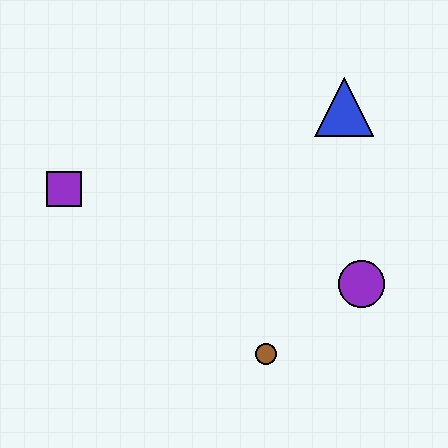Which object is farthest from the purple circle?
The purple square is farthest from the purple circle.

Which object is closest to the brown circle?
The purple circle is closest to the brown circle.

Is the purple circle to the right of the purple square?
Yes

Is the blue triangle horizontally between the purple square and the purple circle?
Yes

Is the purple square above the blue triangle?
No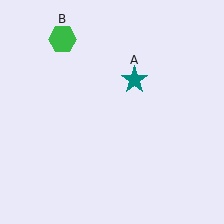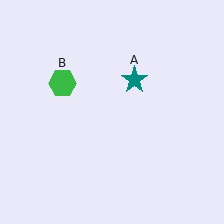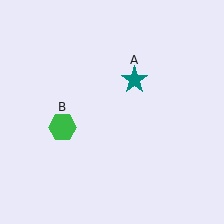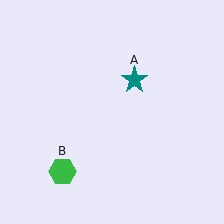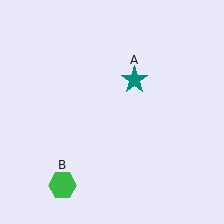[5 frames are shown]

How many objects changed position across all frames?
1 object changed position: green hexagon (object B).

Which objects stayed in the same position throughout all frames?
Teal star (object A) remained stationary.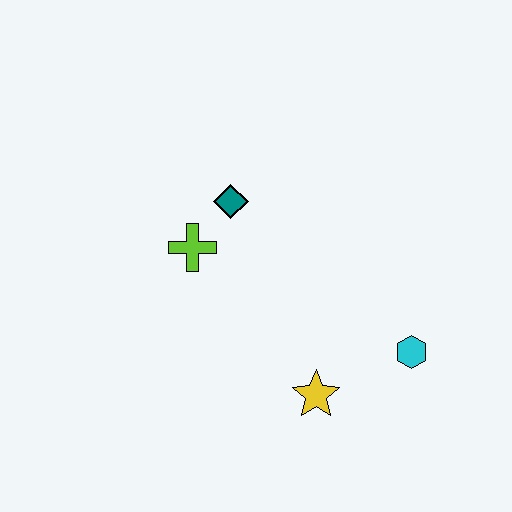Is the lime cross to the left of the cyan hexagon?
Yes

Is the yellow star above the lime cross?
No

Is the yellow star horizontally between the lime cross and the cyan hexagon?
Yes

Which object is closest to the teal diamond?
The lime cross is closest to the teal diamond.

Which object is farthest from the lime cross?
The cyan hexagon is farthest from the lime cross.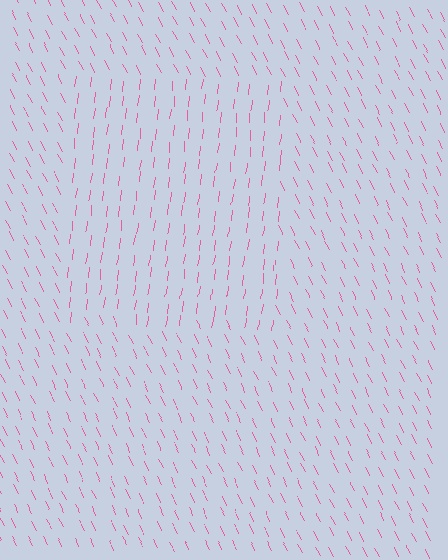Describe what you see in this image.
The image is filled with small pink line segments. A rectangle region in the image has lines oriented differently from the surrounding lines, creating a visible texture boundary.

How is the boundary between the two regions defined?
The boundary is defined purely by a change in line orientation (approximately 34 degrees difference). All lines are the same color and thickness.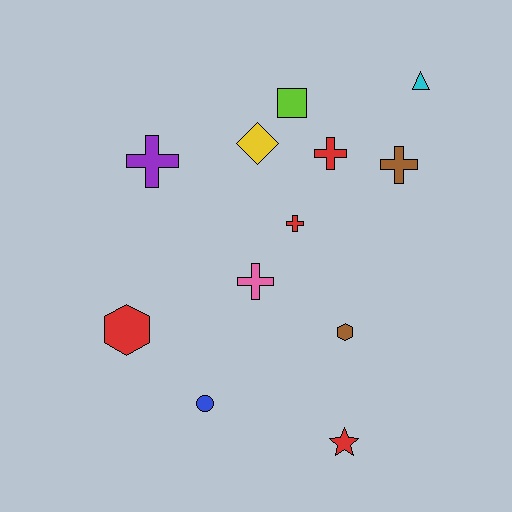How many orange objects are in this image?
There are no orange objects.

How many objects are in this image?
There are 12 objects.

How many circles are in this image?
There is 1 circle.